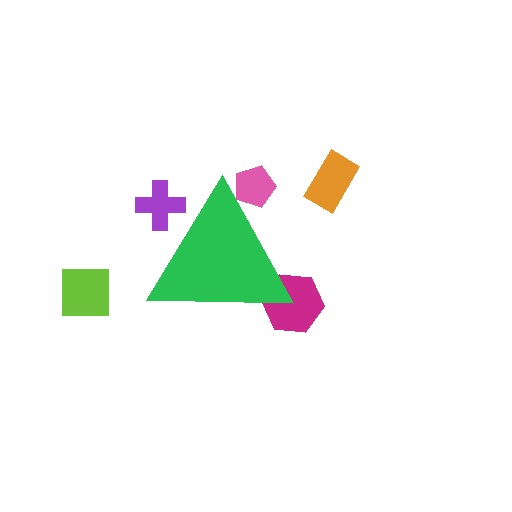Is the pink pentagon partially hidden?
Yes, the pink pentagon is partially hidden behind the green triangle.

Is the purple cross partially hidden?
Yes, the purple cross is partially hidden behind the green triangle.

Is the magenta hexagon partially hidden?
Yes, the magenta hexagon is partially hidden behind the green triangle.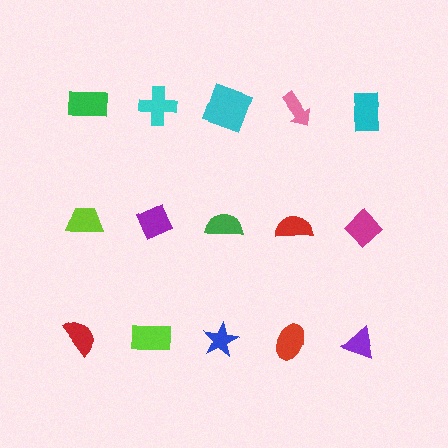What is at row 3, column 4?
A red ellipse.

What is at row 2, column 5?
A magenta diamond.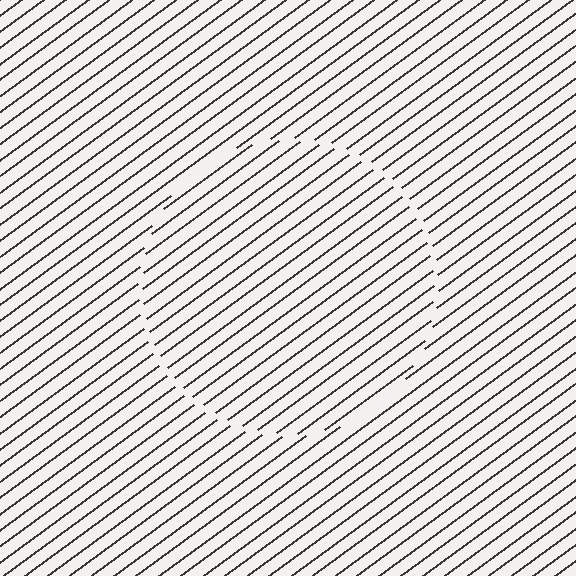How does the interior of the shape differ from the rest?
The interior of the shape contains the same grating, shifted by half a period — the contour is defined by the phase discontinuity where line-ends from the inner and outer gratings abut.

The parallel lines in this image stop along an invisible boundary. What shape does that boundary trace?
An illusory circle. The interior of the shape contains the same grating, shifted by half a period — the contour is defined by the phase discontinuity where line-ends from the inner and outer gratings abut.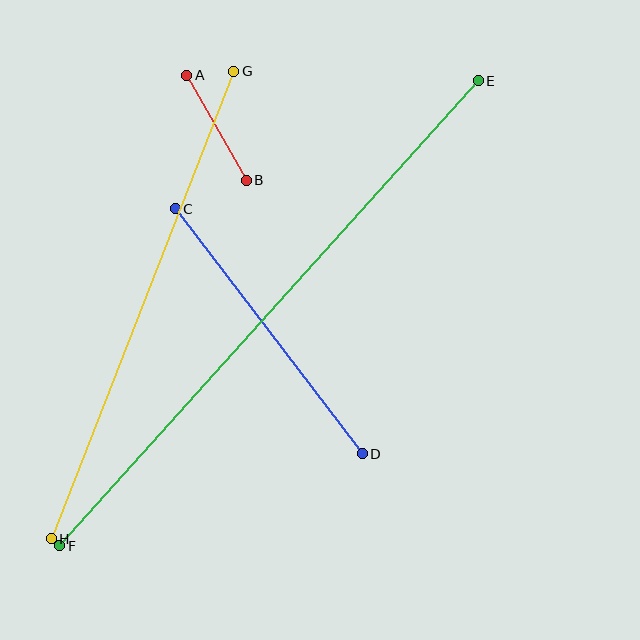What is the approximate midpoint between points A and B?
The midpoint is at approximately (217, 128) pixels.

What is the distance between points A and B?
The distance is approximately 121 pixels.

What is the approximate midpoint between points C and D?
The midpoint is at approximately (269, 331) pixels.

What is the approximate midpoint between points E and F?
The midpoint is at approximately (269, 313) pixels.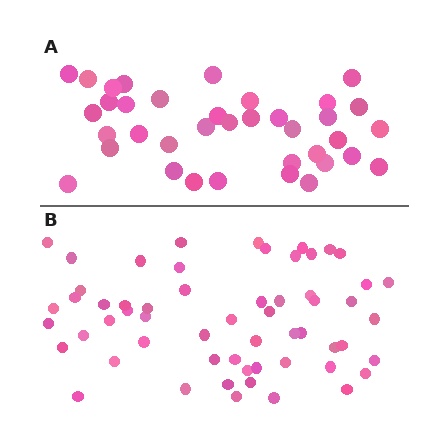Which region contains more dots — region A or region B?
Region B (the bottom region) has more dots.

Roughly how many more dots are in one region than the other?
Region B has approximately 20 more dots than region A.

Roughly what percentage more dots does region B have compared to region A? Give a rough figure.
About 55% more.